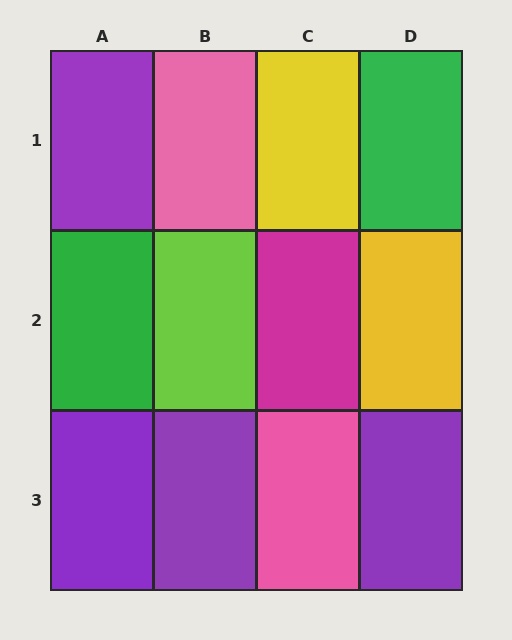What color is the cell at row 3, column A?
Purple.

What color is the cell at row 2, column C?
Magenta.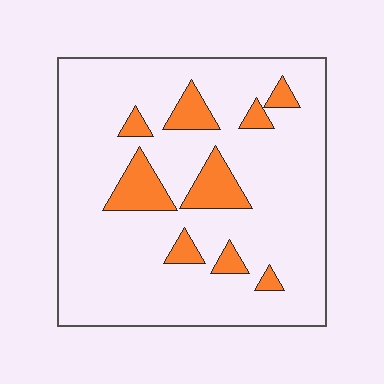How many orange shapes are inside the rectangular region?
9.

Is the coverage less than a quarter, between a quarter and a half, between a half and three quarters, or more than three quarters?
Less than a quarter.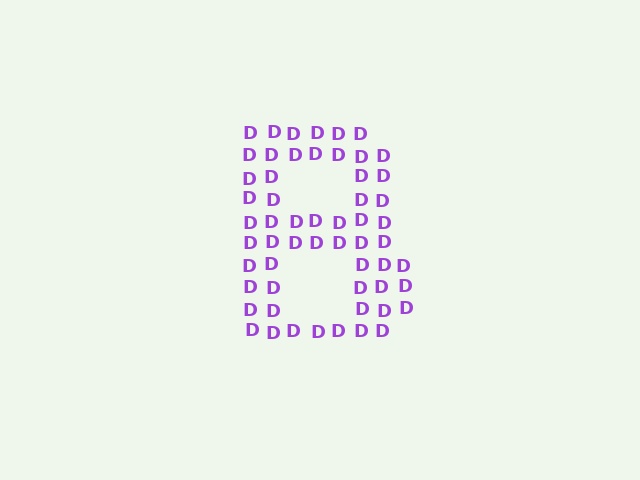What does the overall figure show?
The overall figure shows the letter B.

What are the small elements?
The small elements are letter D's.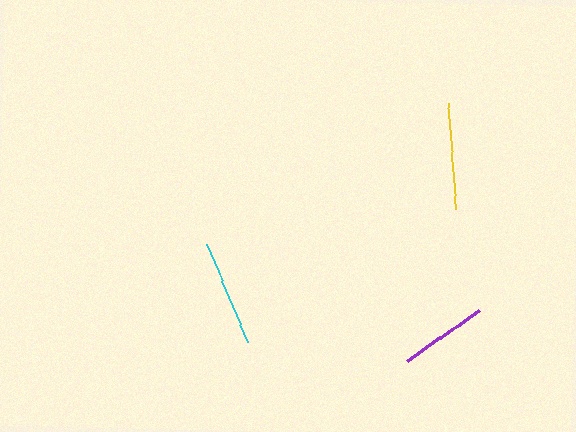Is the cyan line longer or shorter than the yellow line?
The yellow line is longer than the cyan line.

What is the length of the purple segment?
The purple segment is approximately 89 pixels long.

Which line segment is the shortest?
The purple line is the shortest at approximately 89 pixels.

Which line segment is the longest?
The yellow line is the longest at approximately 106 pixels.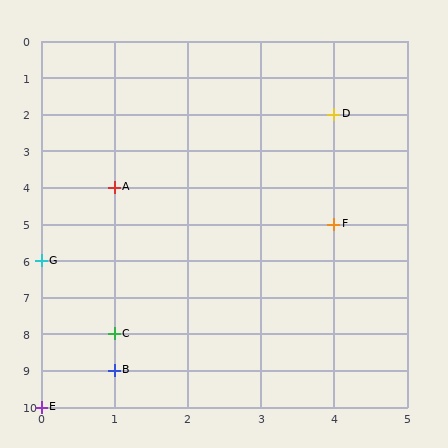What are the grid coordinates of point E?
Point E is at grid coordinates (0, 10).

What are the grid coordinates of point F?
Point F is at grid coordinates (4, 5).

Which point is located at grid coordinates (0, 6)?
Point G is at (0, 6).